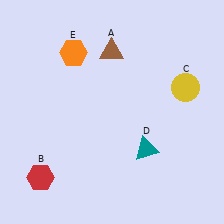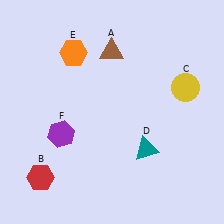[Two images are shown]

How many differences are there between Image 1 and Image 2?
There is 1 difference between the two images.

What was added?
A purple hexagon (F) was added in Image 2.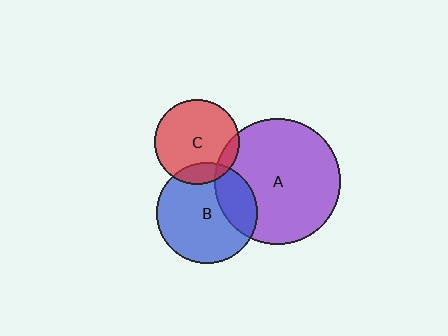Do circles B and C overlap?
Yes.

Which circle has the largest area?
Circle A (purple).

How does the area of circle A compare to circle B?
Approximately 1.6 times.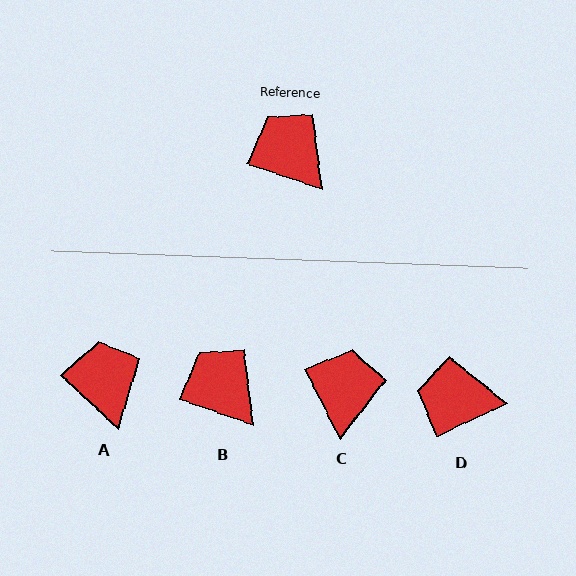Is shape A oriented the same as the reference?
No, it is off by about 25 degrees.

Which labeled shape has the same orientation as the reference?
B.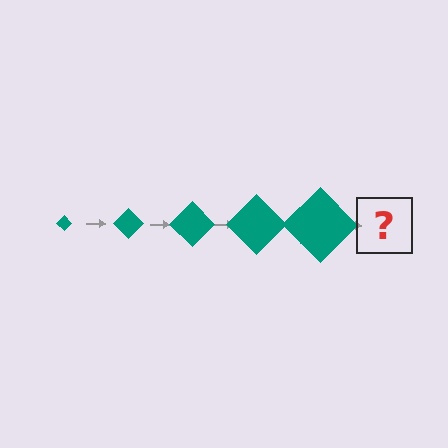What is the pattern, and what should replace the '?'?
The pattern is that the diamond gets progressively larger each step. The '?' should be a teal diamond, larger than the previous one.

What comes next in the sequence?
The next element should be a teal diamond, larger than the previous one.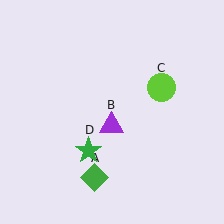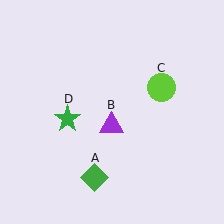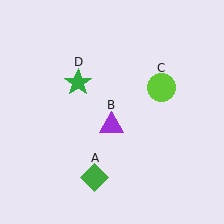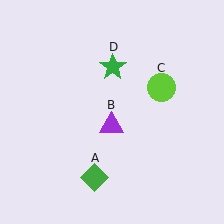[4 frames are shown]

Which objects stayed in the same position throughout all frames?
Green diamond (object A) and purple triangle (object B) and lime circle (object C) remained stationary.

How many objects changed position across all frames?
1 object changed position: green star (object D).